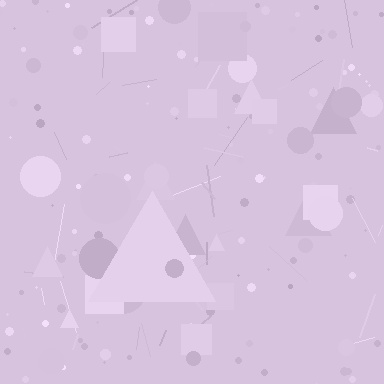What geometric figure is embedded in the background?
A triangle is embedded in the background.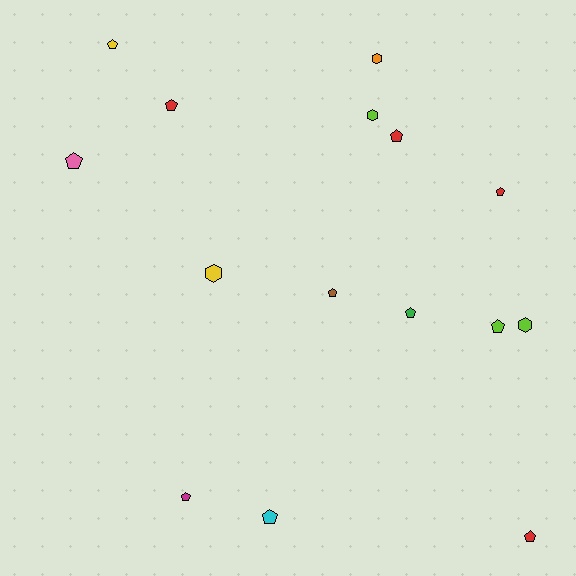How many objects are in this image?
There are 15 objects.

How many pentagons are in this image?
There are 11 pentagons.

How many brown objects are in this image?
There is 1 brown object.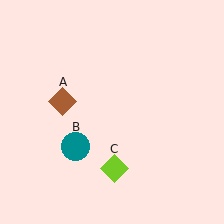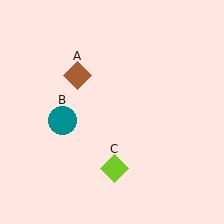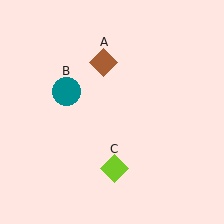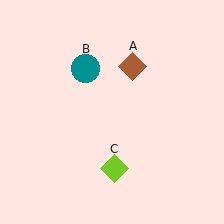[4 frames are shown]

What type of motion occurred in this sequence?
The brown diamond (object A), teal circle (object B) rotated clockwise around the center of the scene.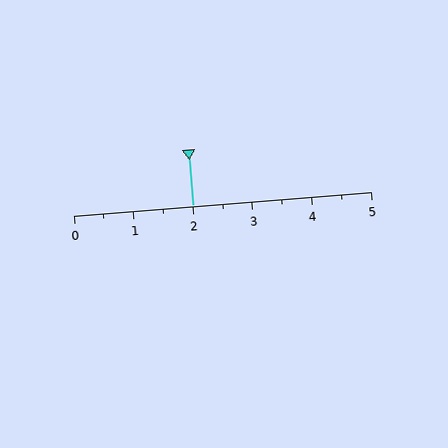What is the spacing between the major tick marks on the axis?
The major ticks are spaced 1 apart.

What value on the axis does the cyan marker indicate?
The marker indicates approximately 2.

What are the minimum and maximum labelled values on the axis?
The axis runs from 0 to 5.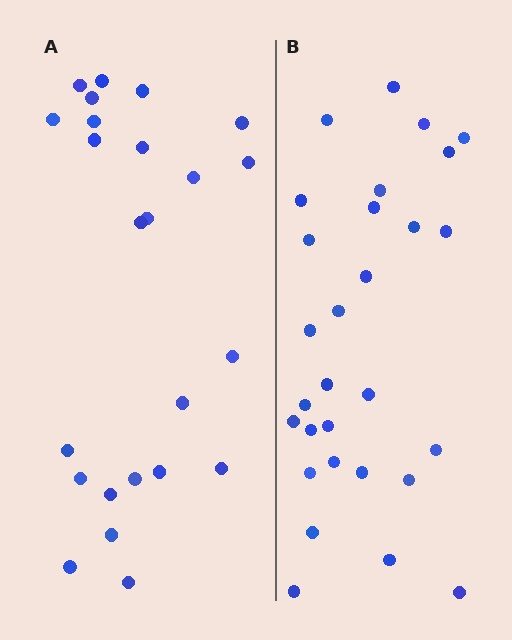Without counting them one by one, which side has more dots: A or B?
Region B (the right region) has more dots.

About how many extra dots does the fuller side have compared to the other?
Region B has about 5 more dots than region A.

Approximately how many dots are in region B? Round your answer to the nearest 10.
About 30 dots. (The exact count is 29, which rounds to 30.)